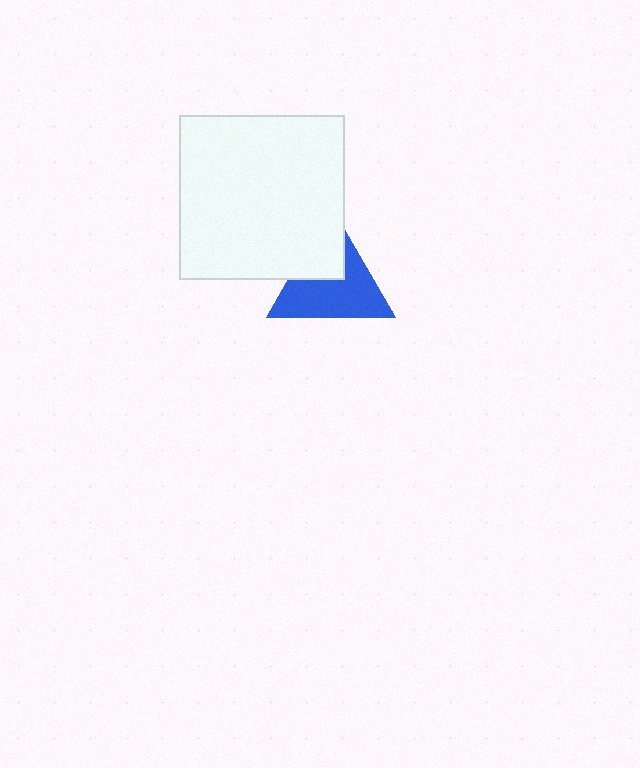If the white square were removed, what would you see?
You would see the complete blue triangle.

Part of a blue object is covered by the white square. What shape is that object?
It is a triangle.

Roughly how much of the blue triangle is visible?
Most of it is visible (roughly 66%).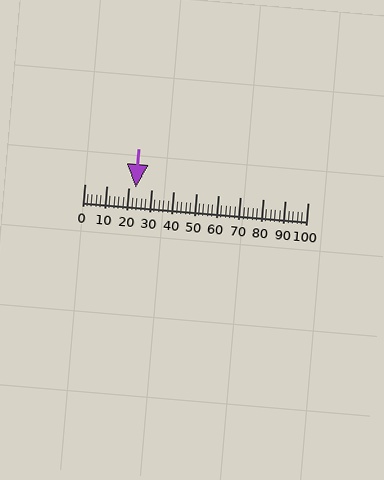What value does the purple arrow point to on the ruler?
The purple arrow points to approximately 23.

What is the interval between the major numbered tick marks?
The major tick marks are spaced 10 units apart.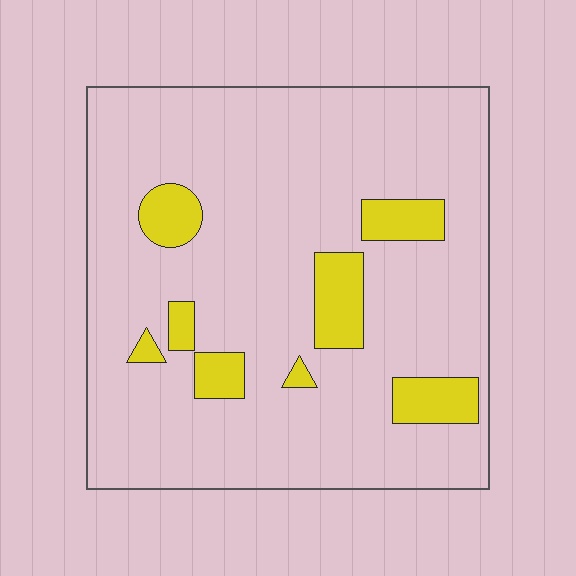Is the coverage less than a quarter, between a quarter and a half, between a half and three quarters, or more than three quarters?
Less than a quarter.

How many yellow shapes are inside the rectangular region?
8.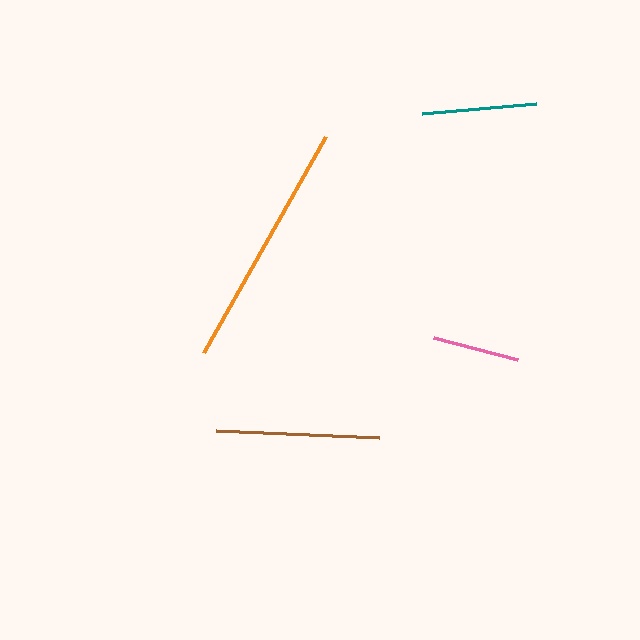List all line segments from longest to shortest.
From longest to shortest: orange, brown, teal, pink.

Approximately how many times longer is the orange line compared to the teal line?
The orange line is approximately 2.2 times the length of the teal line.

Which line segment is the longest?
The orange line is the longest at approximately 248 pixels.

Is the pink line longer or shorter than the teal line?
The teal line is longer than the pink line.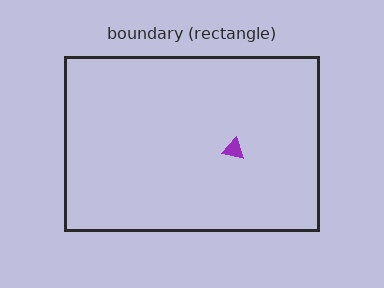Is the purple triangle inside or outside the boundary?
Inside.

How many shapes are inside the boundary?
1 inside, 0 outside.